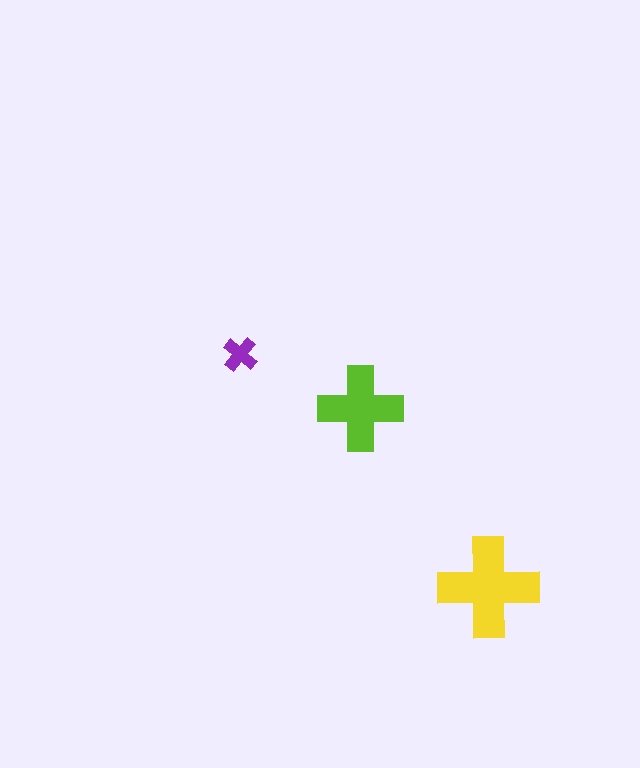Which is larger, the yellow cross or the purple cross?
The yellow one.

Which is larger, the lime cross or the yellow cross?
The yellow one.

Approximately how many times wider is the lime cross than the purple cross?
About 2.5 times wider.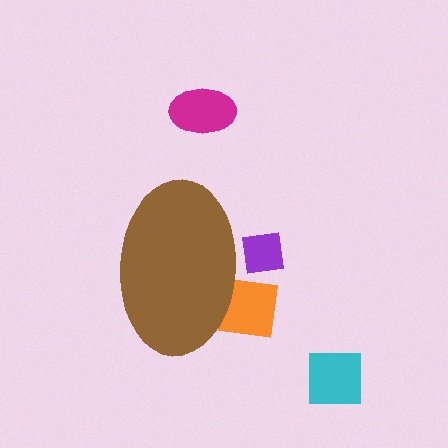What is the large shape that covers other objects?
A brown ellipse.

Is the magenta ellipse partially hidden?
No, the magenta ellipse is fully visible.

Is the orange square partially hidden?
Yes, the orange square is partially hidden behind the brown ellipse.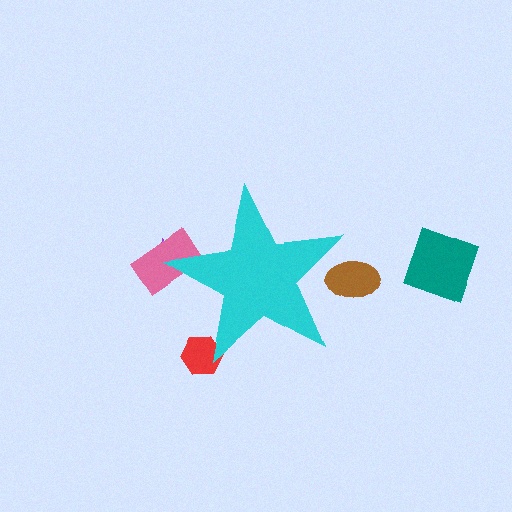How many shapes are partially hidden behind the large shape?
4 shapes are partially hidden.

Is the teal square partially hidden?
No, the teal square is fully visible.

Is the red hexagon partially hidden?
Yes, the red hexagon is partially hidden behind the cyan star.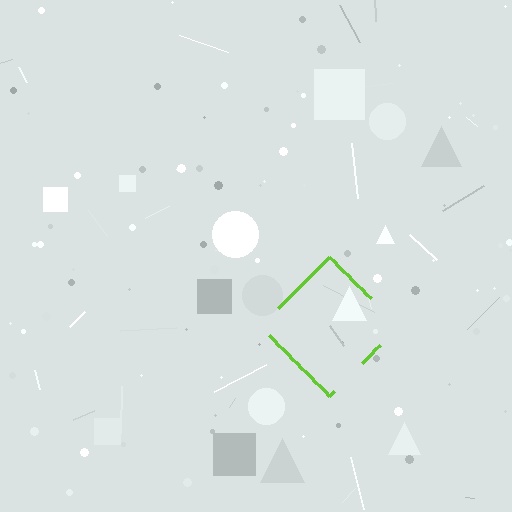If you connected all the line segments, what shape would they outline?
They would outline a diamond.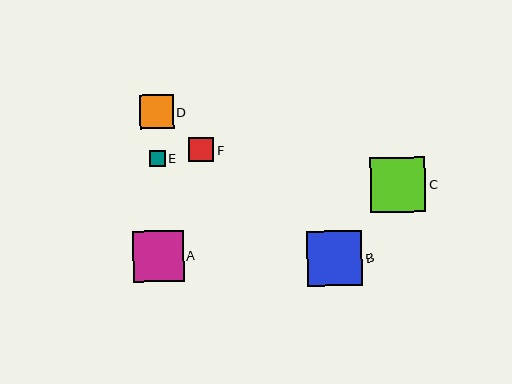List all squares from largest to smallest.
From largest to smallest: C, B, A, D, F, E.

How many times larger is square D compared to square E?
Square D is approximately 2.1 times the size of square E.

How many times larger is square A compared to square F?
Square A is approximately 2.1 times the size of square F.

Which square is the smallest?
Square E is the smallest with a size of approximately 16 pixels.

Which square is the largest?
Square C is the largest with a size of approximately 55 pixels.